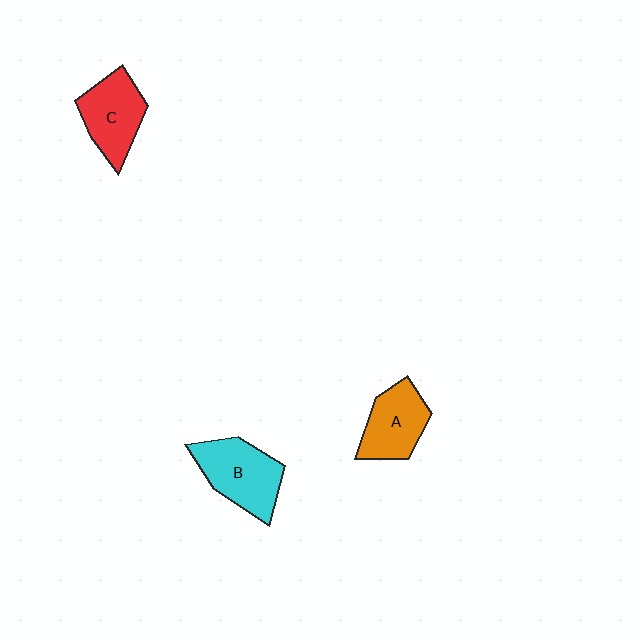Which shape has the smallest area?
Shape A (orange).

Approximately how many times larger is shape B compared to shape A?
Approximately 1.2 times.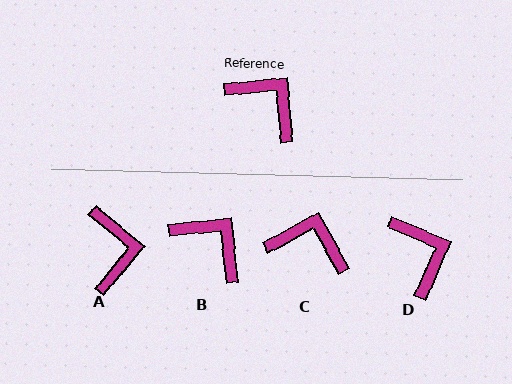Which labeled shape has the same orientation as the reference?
B.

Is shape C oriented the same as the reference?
No, it is off by about 23 degrees.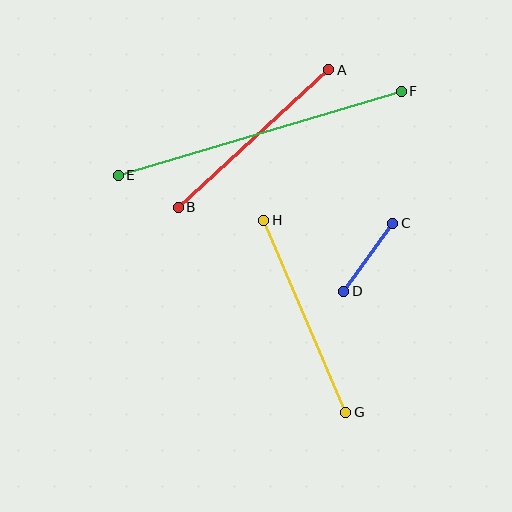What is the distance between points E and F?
The distance is approximately 295 pixels.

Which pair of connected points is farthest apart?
Points E and F are farthest apart.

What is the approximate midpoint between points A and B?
The midpoint is at approximately (253, 139) pixels.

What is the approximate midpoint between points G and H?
The midpoint is at approximately (305, 316) pixels.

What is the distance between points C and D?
The distance is approximately 84 pixels.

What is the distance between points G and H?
The distance is approximately 209 pixels.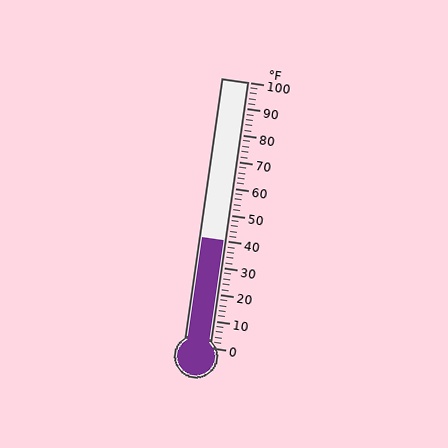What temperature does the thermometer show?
The thermometer shows approximately 40°F.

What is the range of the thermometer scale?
The thermometer scale ranges from 0°F to 100°F.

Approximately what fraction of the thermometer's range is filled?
The thermometer is filled to approximately 40% of its range.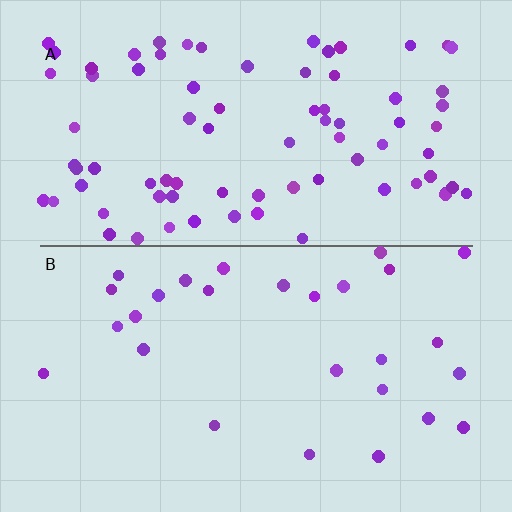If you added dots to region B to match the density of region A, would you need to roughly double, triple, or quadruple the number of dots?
Approximately triple.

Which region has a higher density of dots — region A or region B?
A (the top).